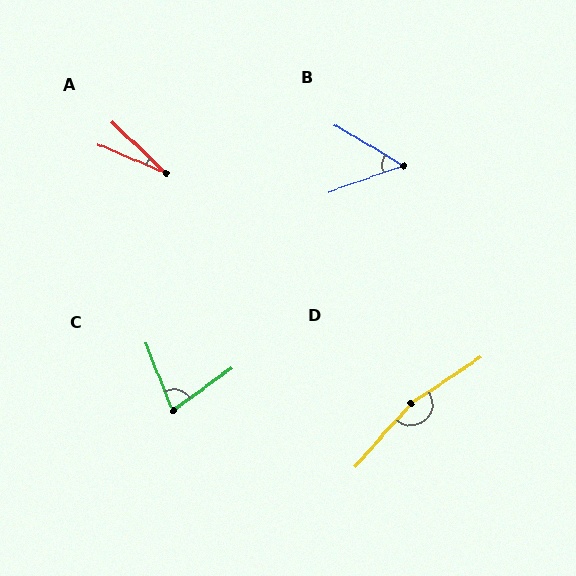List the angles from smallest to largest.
A (20°), B (50°), C (75°), D (165°).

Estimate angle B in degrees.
Approximately 50 degrees.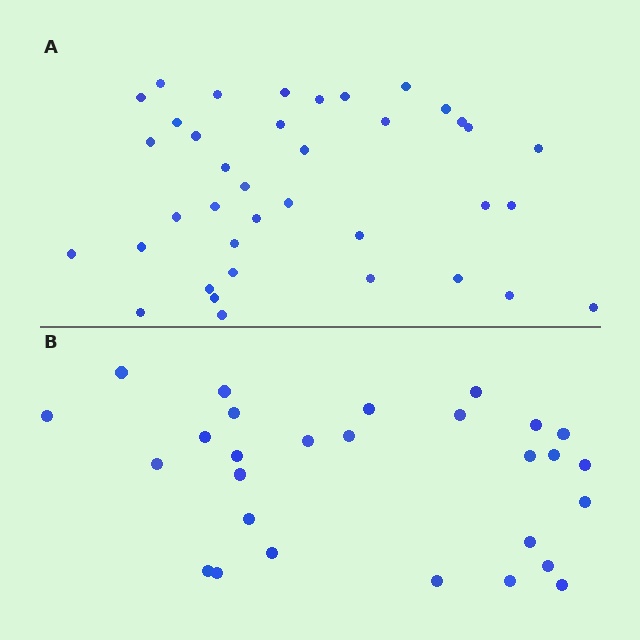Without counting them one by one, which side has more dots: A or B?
Region A (the top region) has more dots.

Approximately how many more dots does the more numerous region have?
Region A has roughly 10 or so more dots than region B.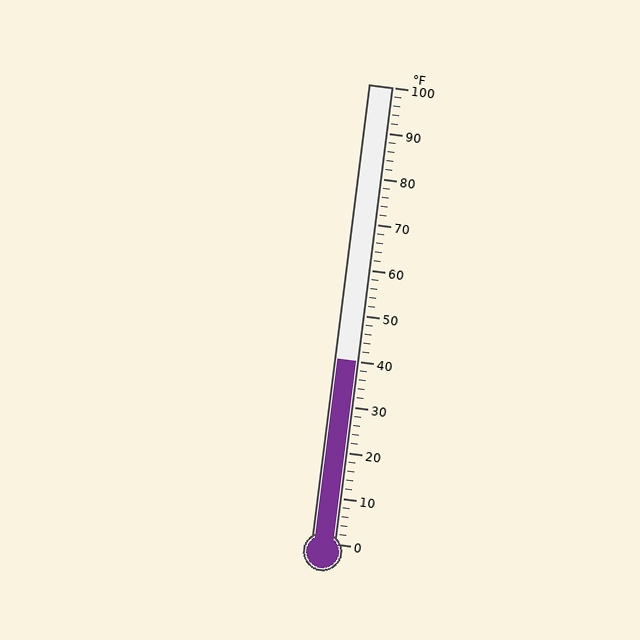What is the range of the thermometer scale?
The thermometer scale ranges from 0°F to 100°F.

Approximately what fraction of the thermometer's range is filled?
The thermometer is filled to approximately 40% of its range.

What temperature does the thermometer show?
The thermometer shows approximately 40°F.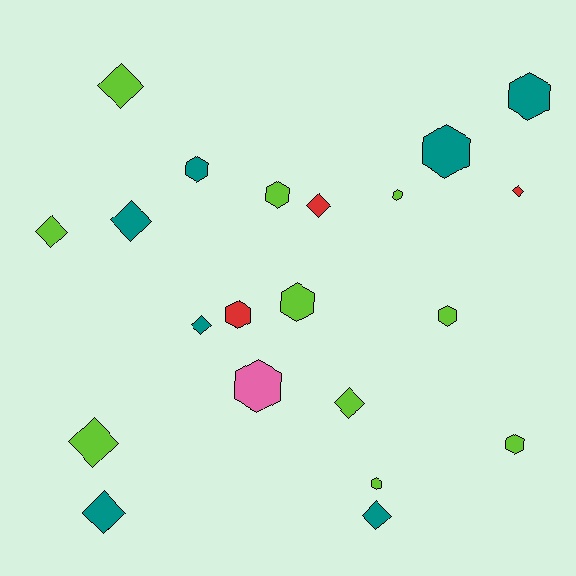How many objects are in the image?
There are 21 objects.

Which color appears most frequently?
Lime, with 10 objects.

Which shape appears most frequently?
Hexagon, with 11 objects.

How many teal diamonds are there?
There are 4 teal diamonds.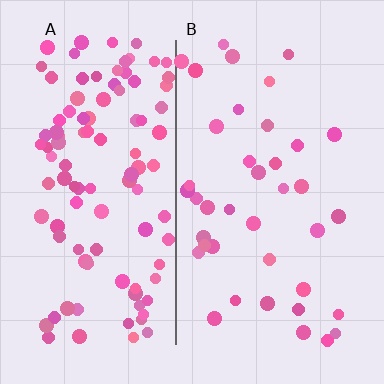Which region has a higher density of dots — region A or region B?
A (the left).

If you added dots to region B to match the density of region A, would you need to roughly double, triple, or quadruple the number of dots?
Approximately triple.